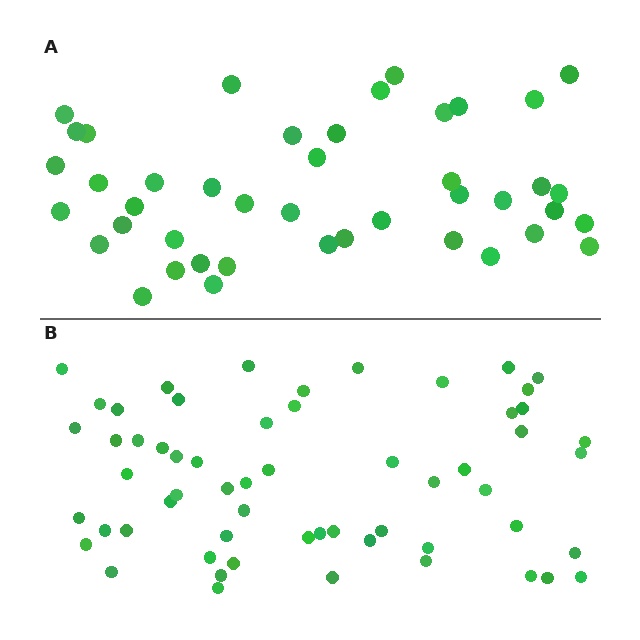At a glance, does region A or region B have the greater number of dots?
Region B (the bottom region) has more dots.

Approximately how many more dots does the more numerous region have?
Region B has approximately 15 more dots than region A.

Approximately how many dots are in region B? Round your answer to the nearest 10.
About 60 dots. (The exact count is 59, which rounds to 60.)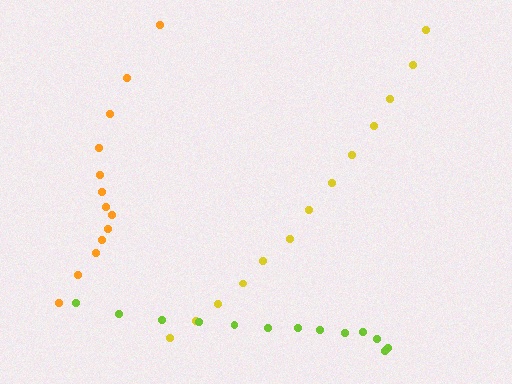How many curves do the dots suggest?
There are 3 distinct paths.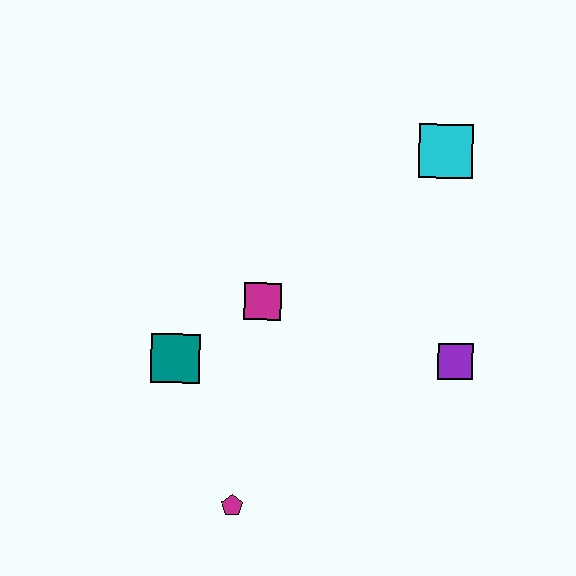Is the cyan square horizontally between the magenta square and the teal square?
No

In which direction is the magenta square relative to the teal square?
The magenta square is to the right of the teal square.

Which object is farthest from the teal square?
The cyan square is farthest from the teal square.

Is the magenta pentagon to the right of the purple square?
No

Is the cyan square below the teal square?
No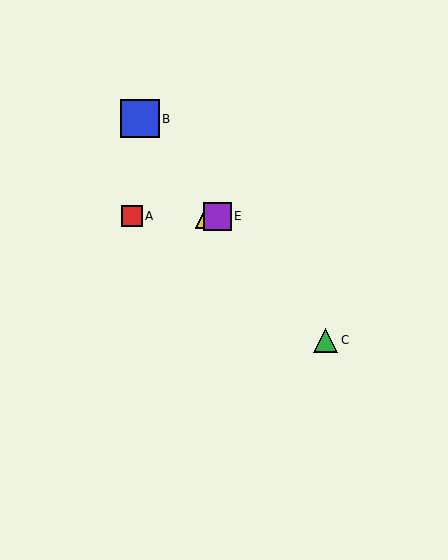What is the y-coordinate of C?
Object C is at y≈340.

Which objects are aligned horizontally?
Objects A, D, E are aligned horizontally.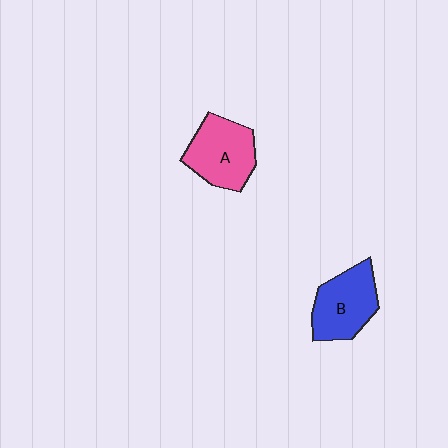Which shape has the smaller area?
Shape B (blue).